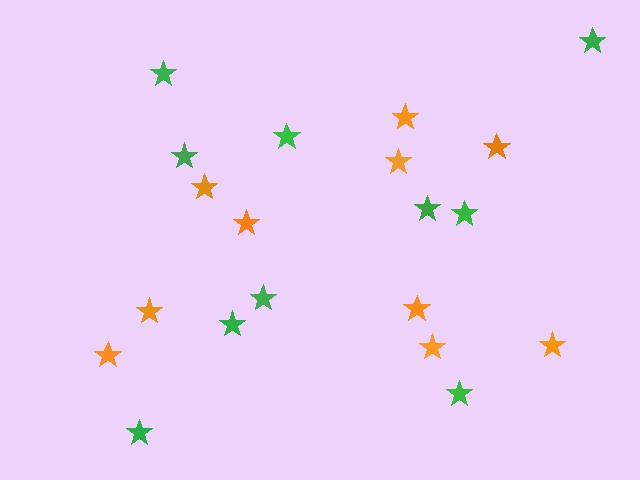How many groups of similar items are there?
There are 2 groups: one group of green stars (10) and one group of orange stars (10).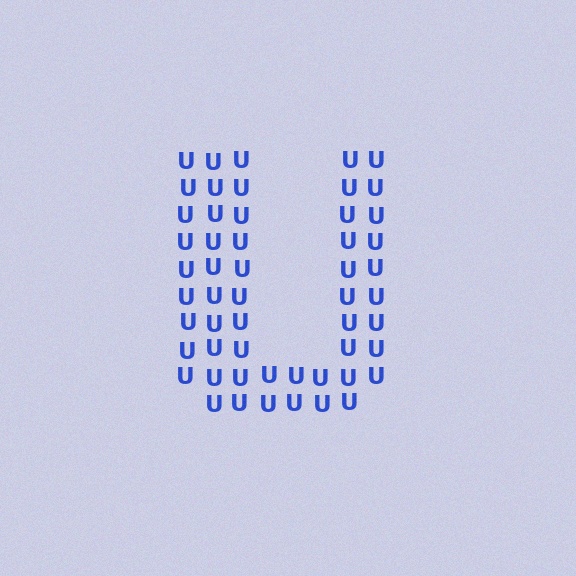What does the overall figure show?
The overall figure shows the letter U.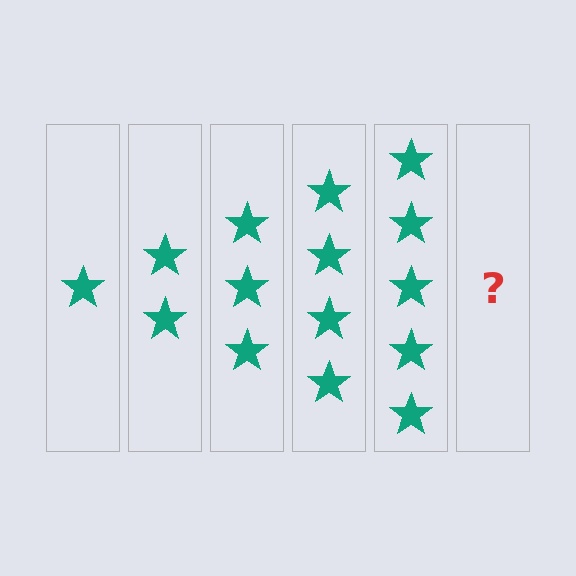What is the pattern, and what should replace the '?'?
The pattern is that each step adds one more star. The '?' should be 6 stars.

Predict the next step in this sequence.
The next step is 6 stars.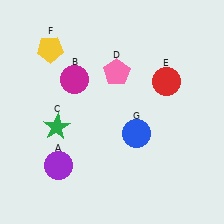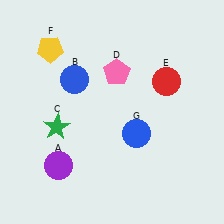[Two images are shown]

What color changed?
The circle (B) changed from magenta in Image 1 to blue in Image 2.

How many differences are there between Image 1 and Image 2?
There is 1 difference between the two images.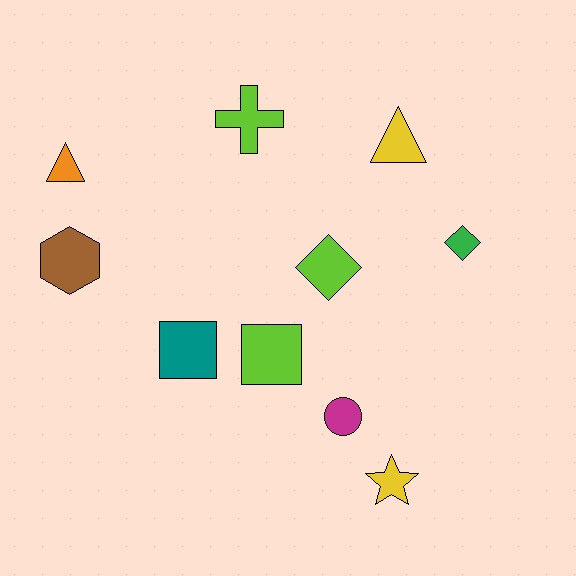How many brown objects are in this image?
There is 1 brown object.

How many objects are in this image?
There are 10 objects.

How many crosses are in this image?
There is 1 cross.